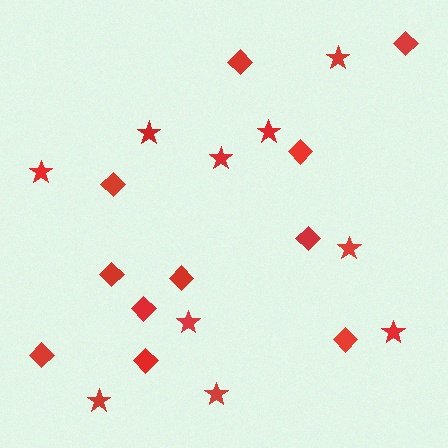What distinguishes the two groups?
There are 2 groups: one group of diamonds (11) and one group of stars (10).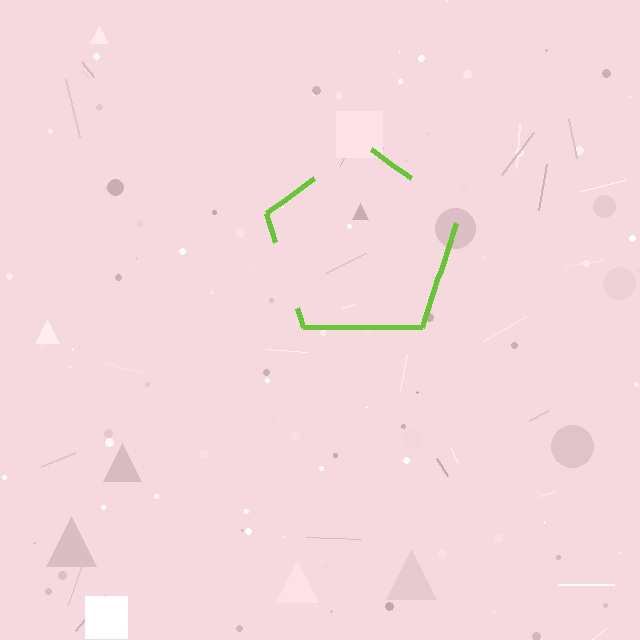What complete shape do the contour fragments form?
The contour fragments form a pentagon.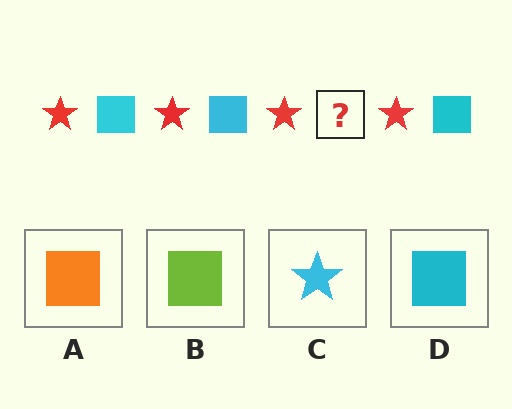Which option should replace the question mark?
Option D.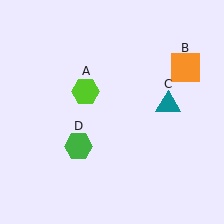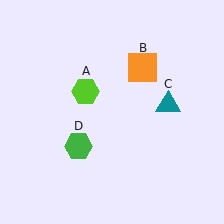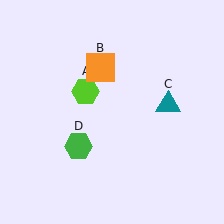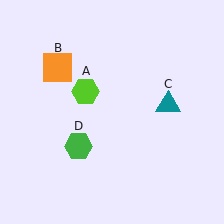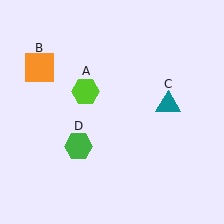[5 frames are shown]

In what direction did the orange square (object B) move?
The orange square (object B) moved left.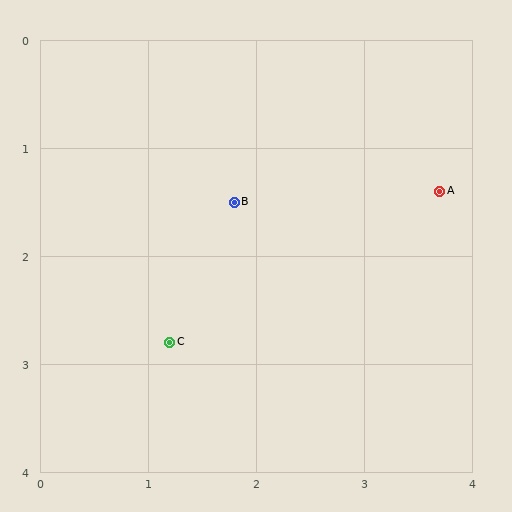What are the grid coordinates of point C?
Point C is at approximately (1.2, 2.8).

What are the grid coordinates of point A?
Point A is at approximately (3.7, 1.4).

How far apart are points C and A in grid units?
Points C and A are about 2.9 grid units apart.